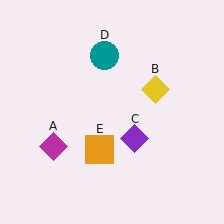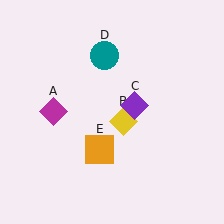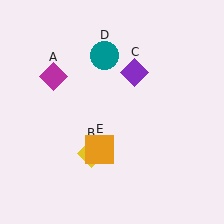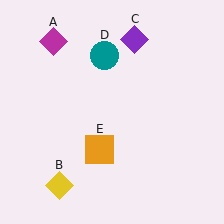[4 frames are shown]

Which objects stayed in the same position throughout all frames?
Teal circle (object D) and orange square (object E) remained stationary.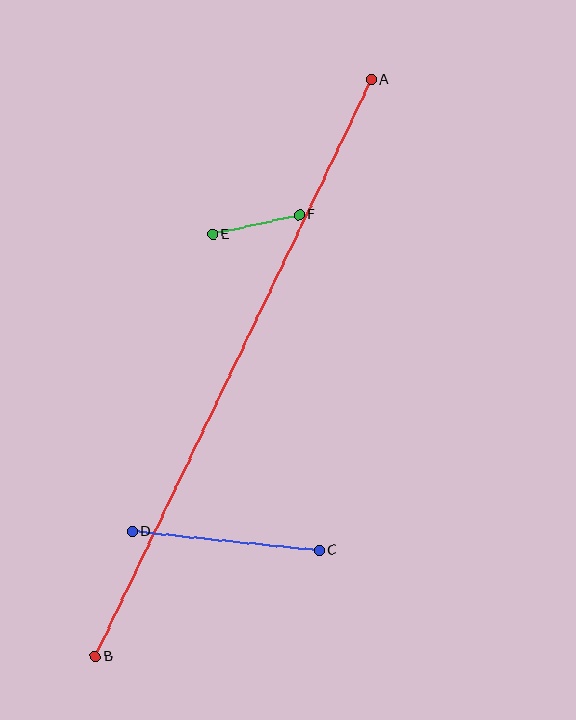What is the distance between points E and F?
The distance is approximately 89 pixels.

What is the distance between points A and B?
The distance is approximately 639 pixels.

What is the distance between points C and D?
The distance is approximately 187 pixels.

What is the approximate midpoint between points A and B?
The midpoint is at approximately (233, 368) pixels.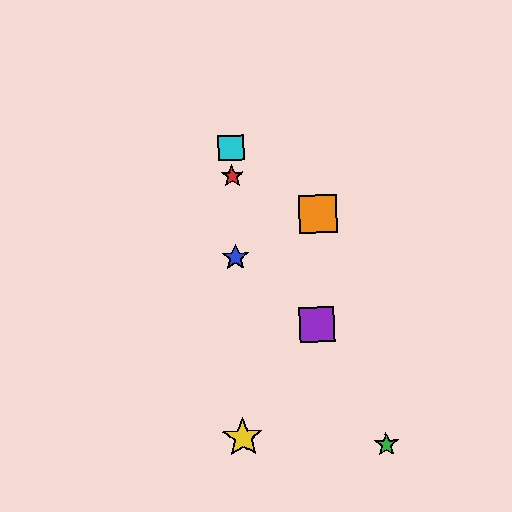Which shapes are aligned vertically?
The red star, the blue star, the yellow star, the cyan square are aligned vertically.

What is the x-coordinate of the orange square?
The orange square is at x≈318.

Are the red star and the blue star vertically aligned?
Yes, both are at x≈232.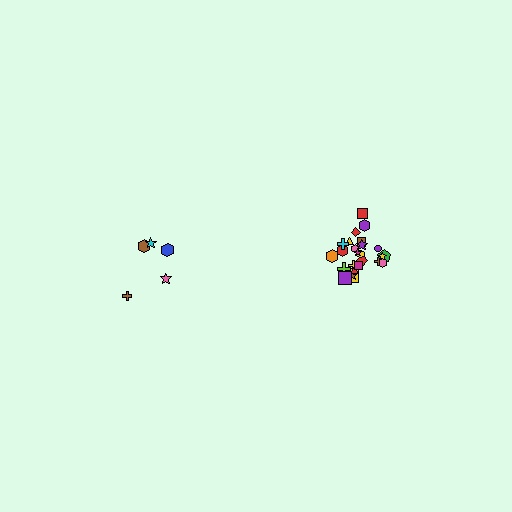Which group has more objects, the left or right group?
The right group.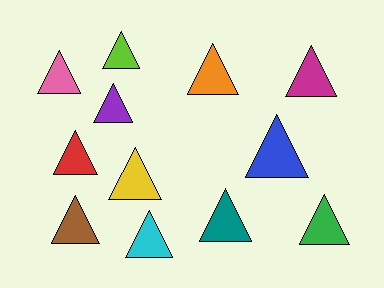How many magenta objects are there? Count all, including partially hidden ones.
There is 1 magenta object.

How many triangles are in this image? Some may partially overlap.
There are 12 triangles.